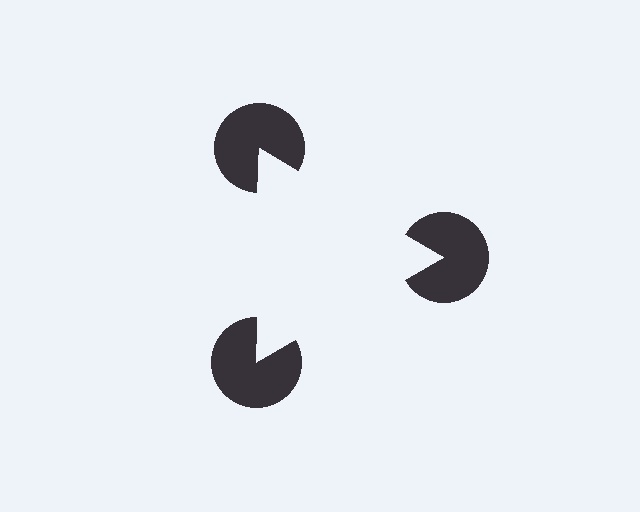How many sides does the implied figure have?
3 sides.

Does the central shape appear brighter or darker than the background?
It typically appears slightly brighter than the background, even though no actual brightness change is drawn.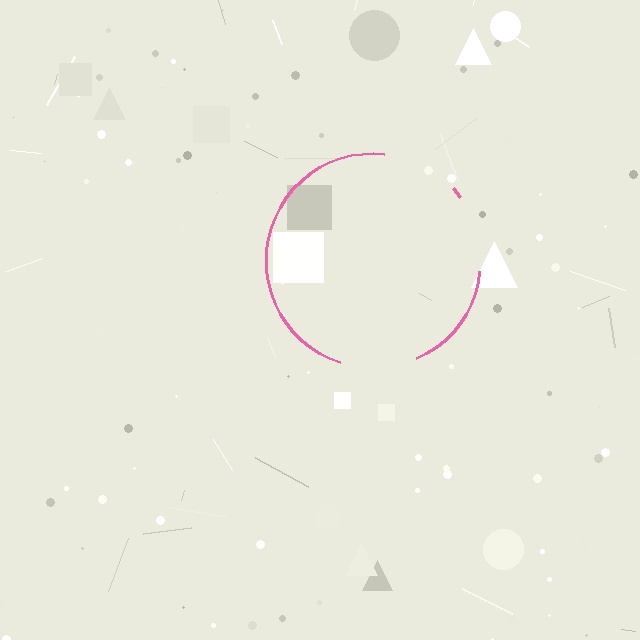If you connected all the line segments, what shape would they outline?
They would outline a circle.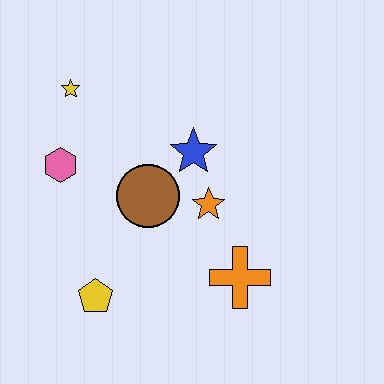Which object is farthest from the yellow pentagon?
The yellow star is farthest from the yellow pentagon.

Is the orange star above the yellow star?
No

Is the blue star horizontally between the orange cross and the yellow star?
Yes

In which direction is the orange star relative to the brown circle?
The orange star is to the right of the brown circle.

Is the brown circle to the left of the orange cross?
Yes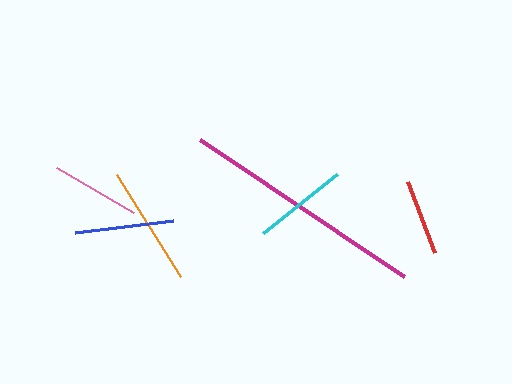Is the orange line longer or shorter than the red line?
The orange line is longer than the red line.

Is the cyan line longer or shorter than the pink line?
The cyan line is longer than the pink line.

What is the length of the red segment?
The red segment is approximately 76 pixels long.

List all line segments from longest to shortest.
From longest to shortest: magenta, orange, blue, cyan, pink, red.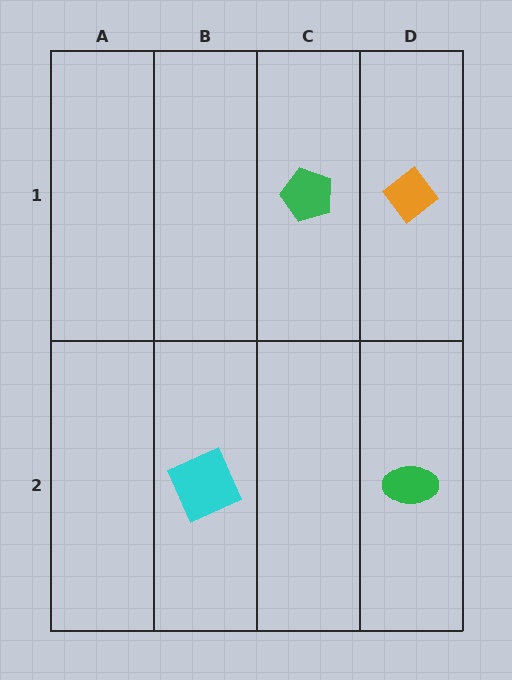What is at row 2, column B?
A cyan square.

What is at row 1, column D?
An orange diamond.